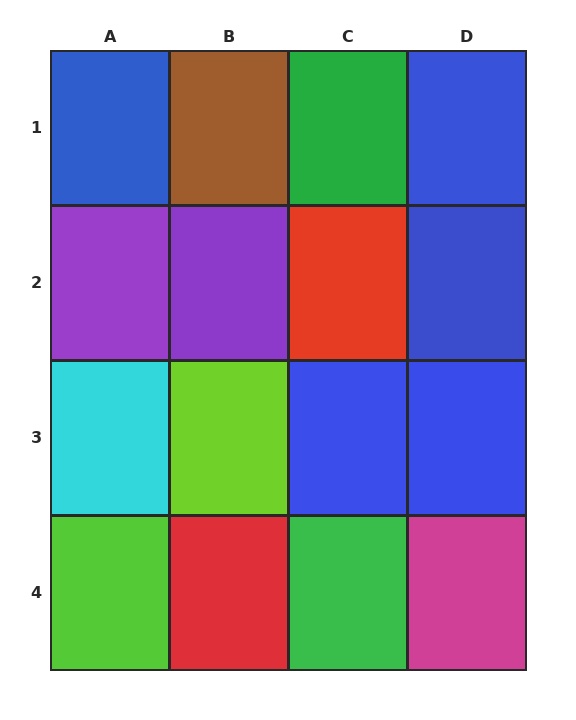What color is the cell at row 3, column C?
Blue.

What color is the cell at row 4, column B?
Red.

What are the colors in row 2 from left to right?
Purple, purple, red, blue.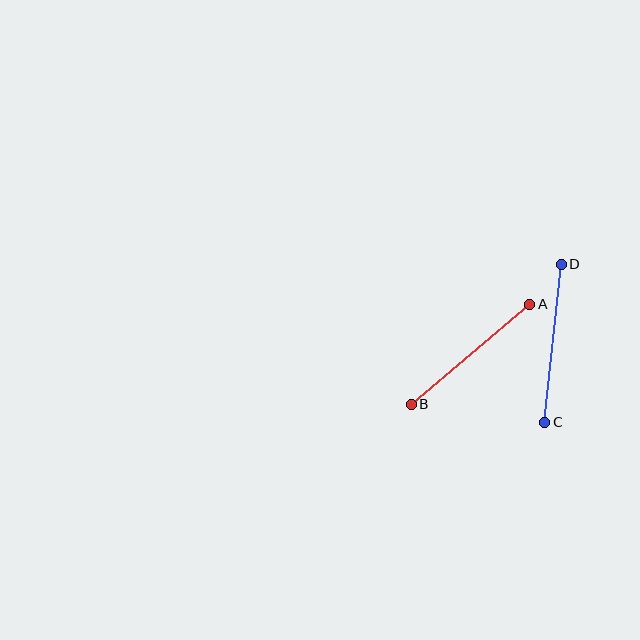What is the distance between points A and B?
The distance is approximately 155 pixels.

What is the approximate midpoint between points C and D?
The midpoint is at approximately (553, 343) pixels.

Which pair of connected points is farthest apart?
Points C and D are farthest apart.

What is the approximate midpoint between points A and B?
The midpoint is at approximately (470, 354) pixels.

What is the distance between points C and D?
The distance is approximately 159 pixels.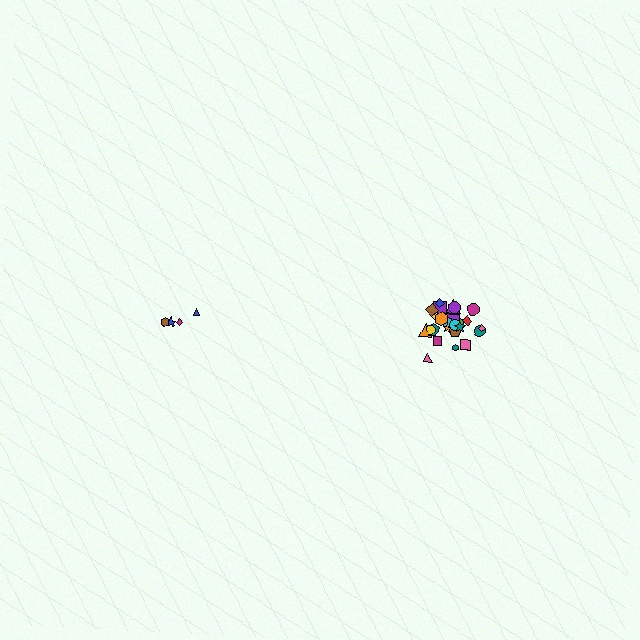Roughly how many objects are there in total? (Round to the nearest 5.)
Roughly 30 objects in total.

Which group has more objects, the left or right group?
The right group.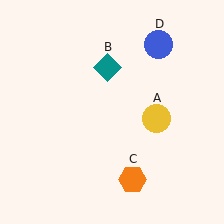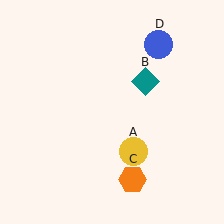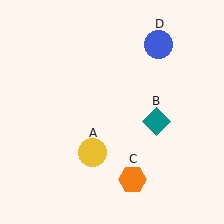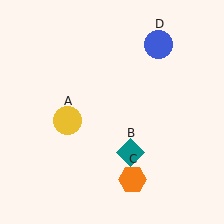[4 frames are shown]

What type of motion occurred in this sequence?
The yellow circle (object A), teal diamond (object B) rotated clockwise around the center of the scene.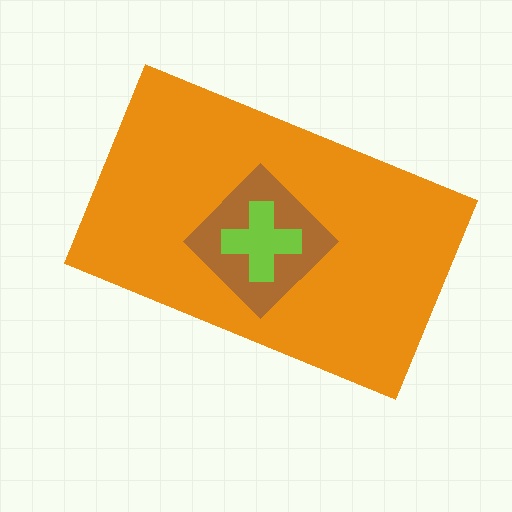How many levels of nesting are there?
3.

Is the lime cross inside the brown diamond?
Yes.